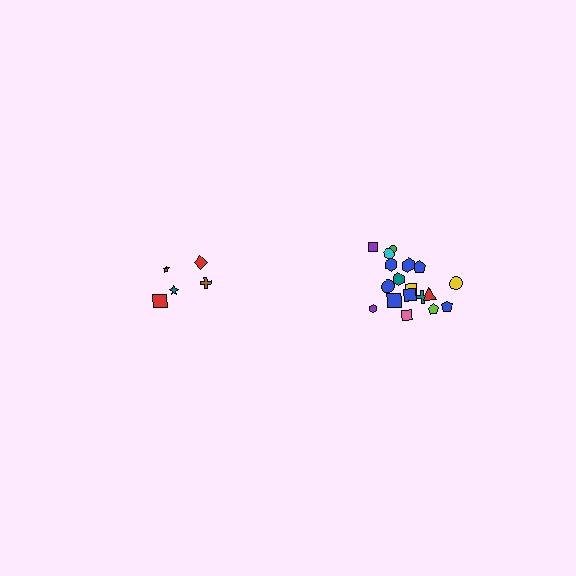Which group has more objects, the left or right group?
The right group.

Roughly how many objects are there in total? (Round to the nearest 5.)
Roughly 25 objects in total.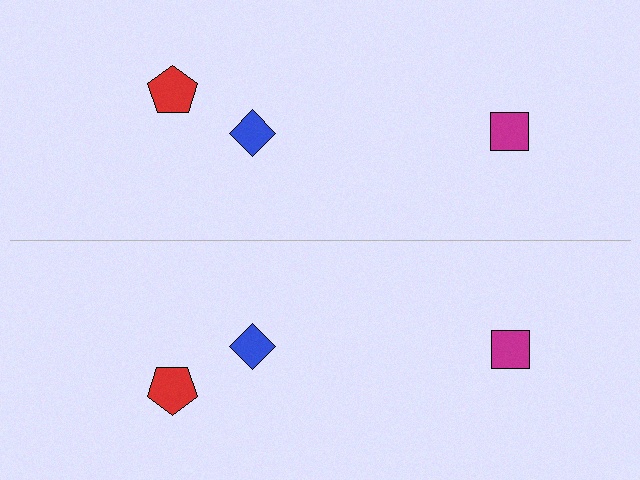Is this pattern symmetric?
Yes, this pattern has bilateral (reflection) symmetry.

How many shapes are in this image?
There are 6 shapes in this image.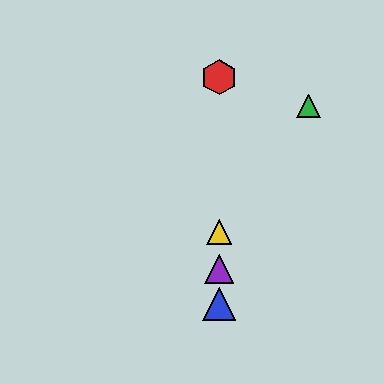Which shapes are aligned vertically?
The red hexagon, the blue triangle, the yellow triangle, the purple triangle are aligned vertically.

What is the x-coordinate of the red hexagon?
The red hexagon is at x≈219.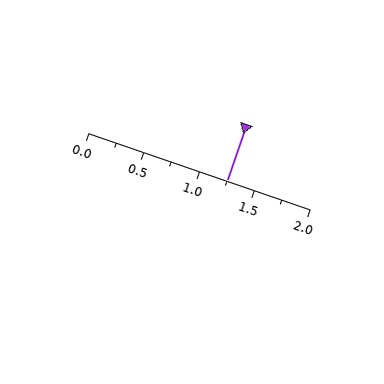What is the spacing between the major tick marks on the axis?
The major ticks are spaced 0.5 apart.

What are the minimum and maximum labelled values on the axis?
The axis runs from 0.0 to 2.0.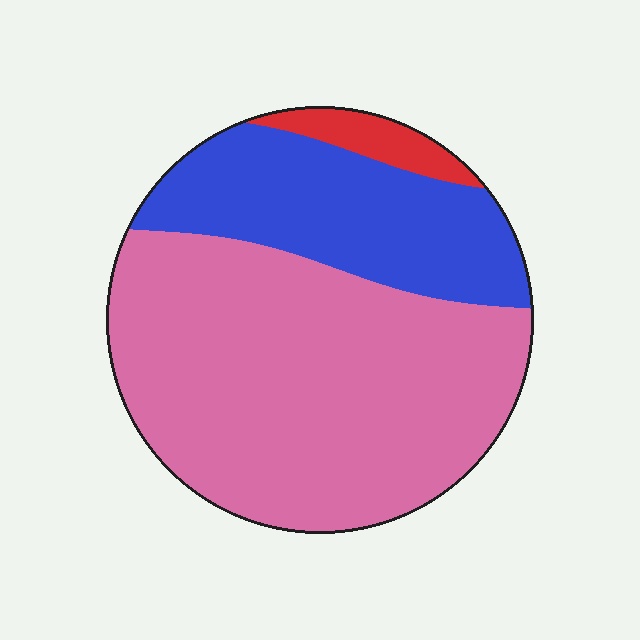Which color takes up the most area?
Pink, at roughly 65%.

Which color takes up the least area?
Red, at roughly 5%.